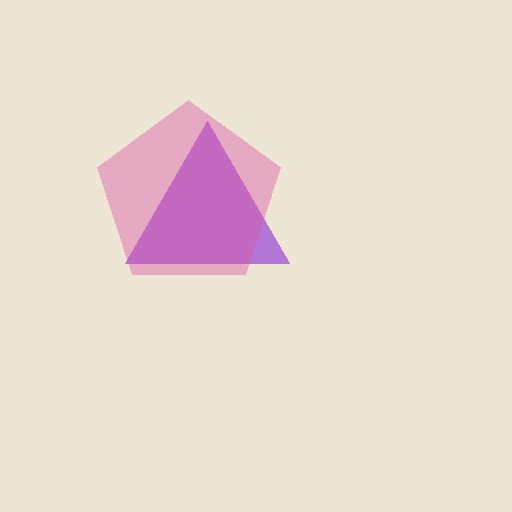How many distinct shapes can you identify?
There are 2 distinct shapes: a purple triangle, a pink pentagon.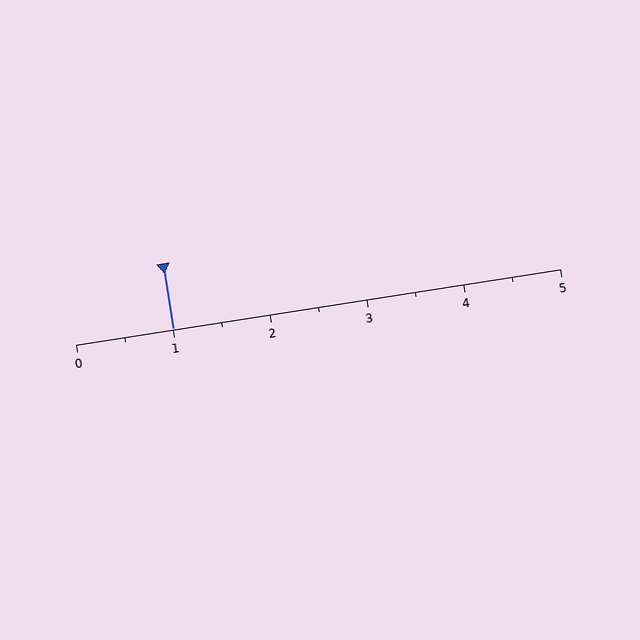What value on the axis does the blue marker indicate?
The marker indicates approximately 1.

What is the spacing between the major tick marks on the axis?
The major ticks are spaced 1 apart.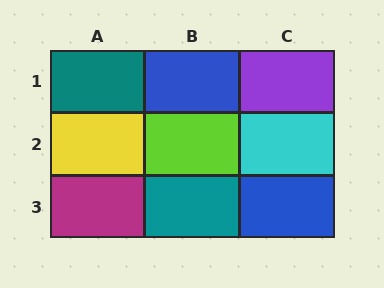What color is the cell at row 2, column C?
Cyan.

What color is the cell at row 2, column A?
Yellow.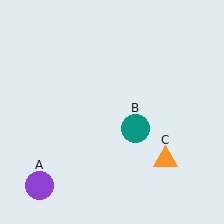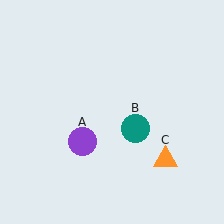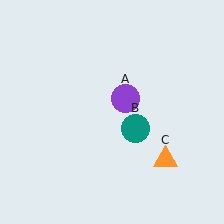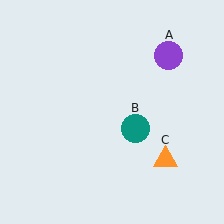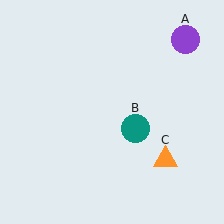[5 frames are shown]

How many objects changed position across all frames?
1 object changed position: purple circle (object A).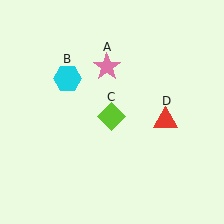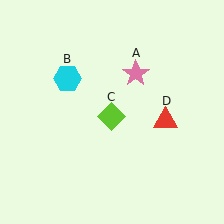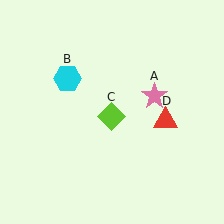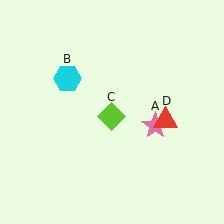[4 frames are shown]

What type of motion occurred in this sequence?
The pink star (object A) rotated clockwise around the center of the scene.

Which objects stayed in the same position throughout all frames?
Cyan hexagon (object B) and lime diamond (object C) and red triangle (object D) remained stationary.